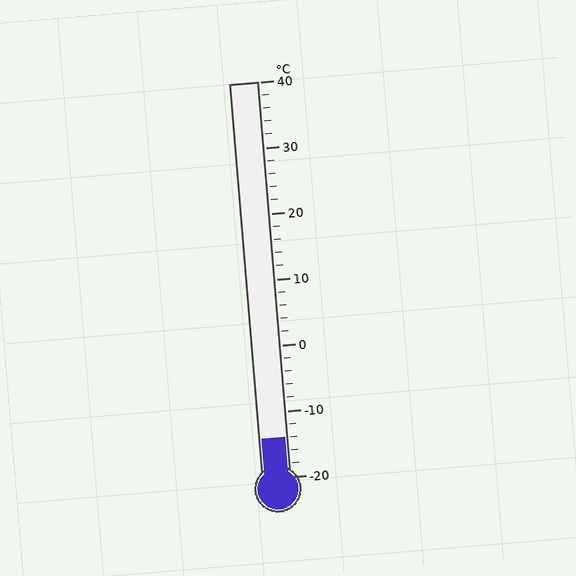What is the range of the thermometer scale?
The thermometer scale ranges from -20°C to 40°C.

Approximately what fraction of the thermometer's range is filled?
The thermometer is filled to approximately 10% of its range.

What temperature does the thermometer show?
The thermometer shows approximately -14°C.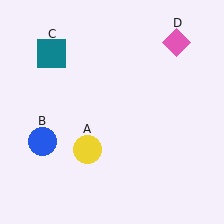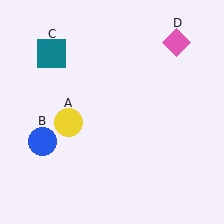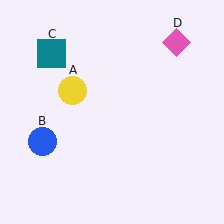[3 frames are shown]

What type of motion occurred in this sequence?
The yellow circle (object A) rotated clockwise around the center of the scene.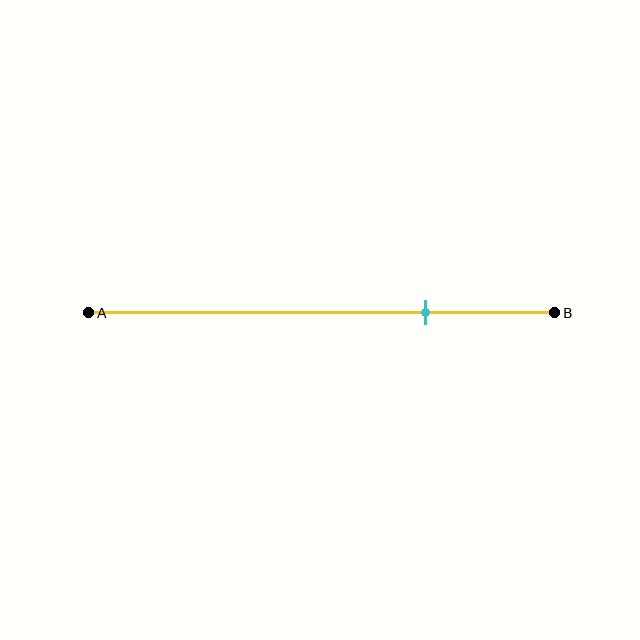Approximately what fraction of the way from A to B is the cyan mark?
The cyan mark is approximately 70% of the way from A to B.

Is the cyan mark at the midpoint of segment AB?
No, the mark is at about 70% from A, not at the 50% midpoint.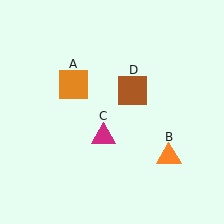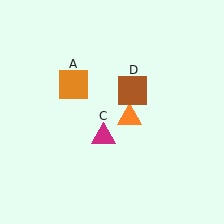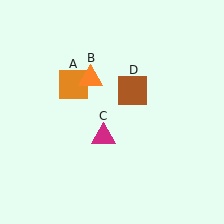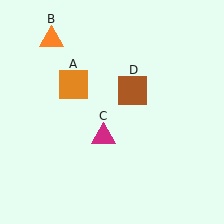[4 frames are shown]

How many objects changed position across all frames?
1 object changed position: orange triangle (object B).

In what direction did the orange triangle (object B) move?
The orange triangle (object B) moved up and to the left.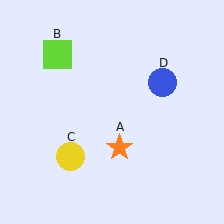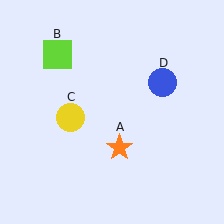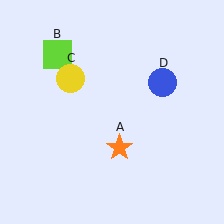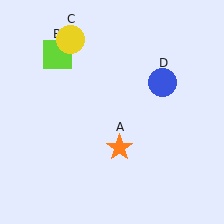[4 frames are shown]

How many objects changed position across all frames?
1 object changed position: yellow circle (object C).